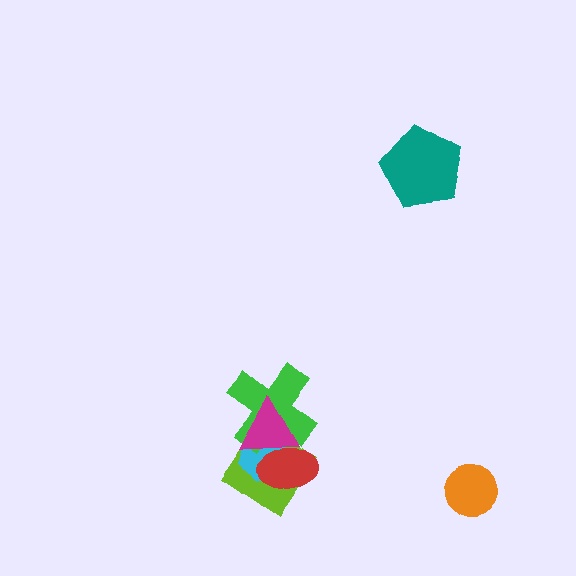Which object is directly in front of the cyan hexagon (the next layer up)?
The green cross is directly in front of the cyan hexagon.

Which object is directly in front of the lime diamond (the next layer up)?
The cyan hexagon is directly in front of the lime diamond.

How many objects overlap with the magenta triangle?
4 objects overlap with the magenta triangle.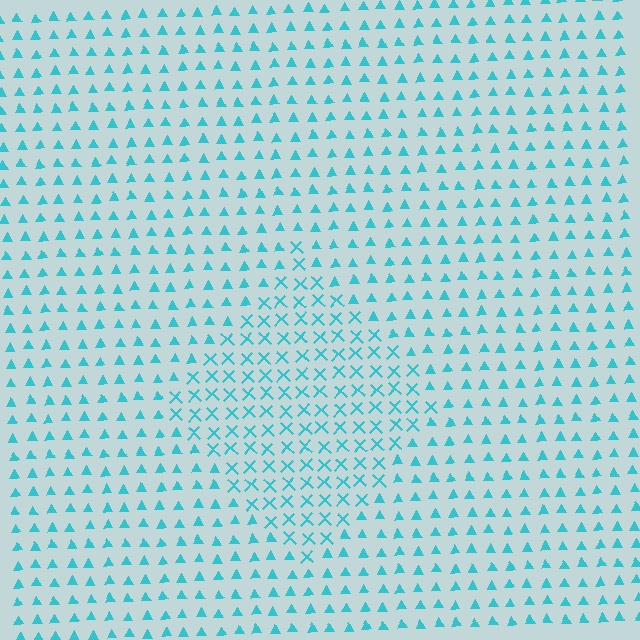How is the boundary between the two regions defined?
The boundary is defined by a change in element shape: X marks inside vs. triangles outside. All elements share the same color and spacing.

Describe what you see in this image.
The image is filled with small cyan elements arranged in a uniform grid. A diamond-shaped region contains X marks, while the surrounding area contains triangles. The boundary is defined purely by the change in element shape.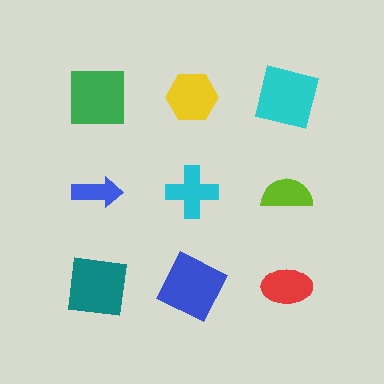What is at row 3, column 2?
A blue square.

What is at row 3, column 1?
A teal square.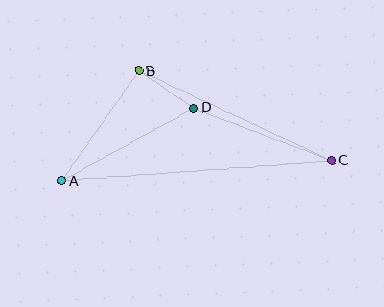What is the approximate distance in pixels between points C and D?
The distance between C and D is approximately 147 pixels.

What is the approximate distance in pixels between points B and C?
The distance between B and C is approximately 213 pixels.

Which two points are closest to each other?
Points B and D are closest to each other.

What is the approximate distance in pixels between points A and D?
The distance between A and D is approximately 151 pixels.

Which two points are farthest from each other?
Points A and C are farthest from each other.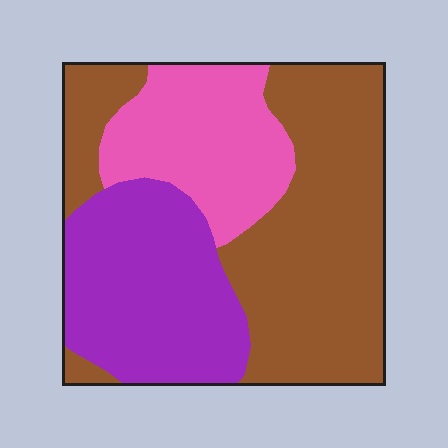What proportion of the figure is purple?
Purple covers 30% of the figure.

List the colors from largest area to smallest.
From largest to smallest: brown, purple, pink.